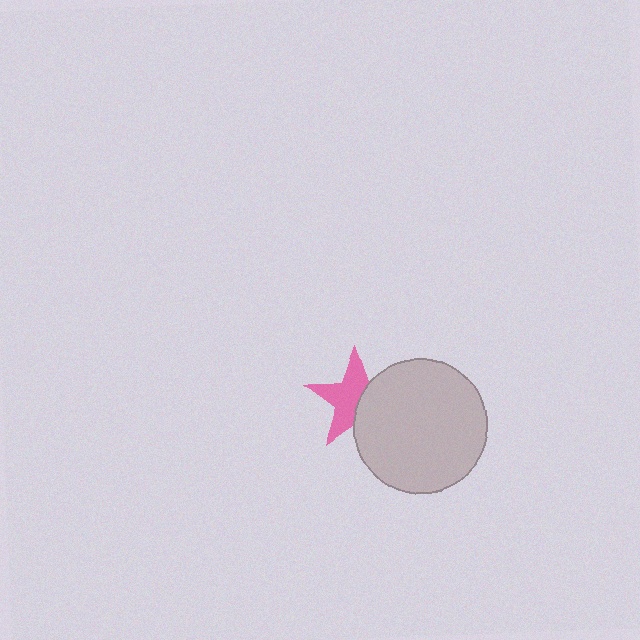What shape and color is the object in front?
The object in front is a light gray circle.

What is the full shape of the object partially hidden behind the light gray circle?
The partially hidden object is a pink star.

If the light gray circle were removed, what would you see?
You would see the complete pink star.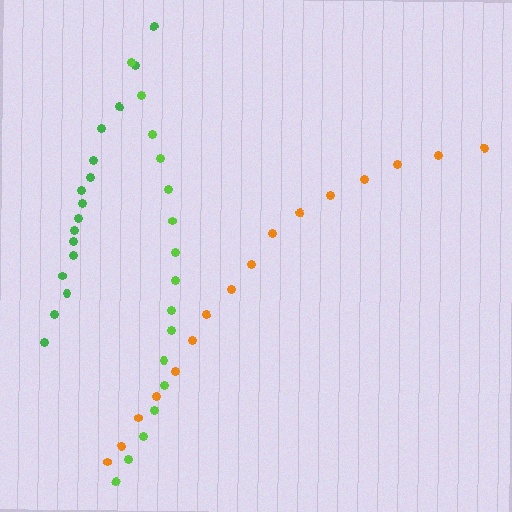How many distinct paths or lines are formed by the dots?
There are 3 distinct paths.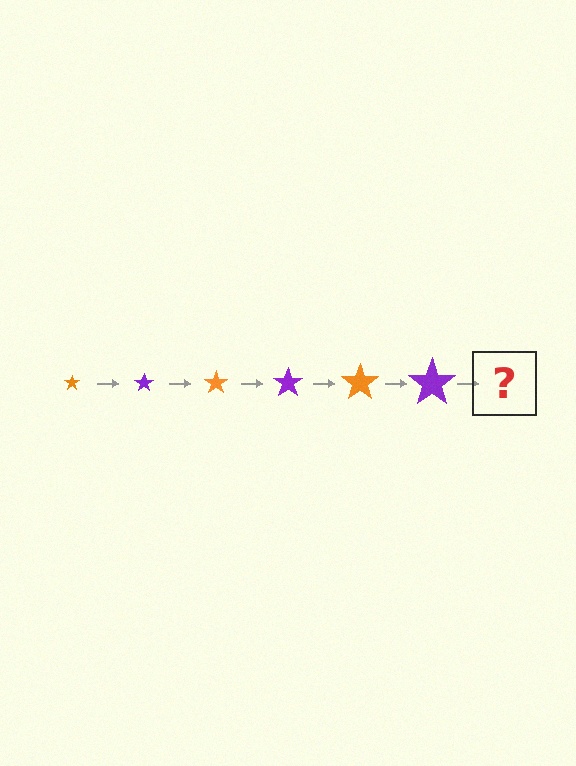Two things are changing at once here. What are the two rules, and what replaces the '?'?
The two rules are that the star grows larger each step and the color cycles through orange and purple. The '?' should be an orange star, larger than the previous one.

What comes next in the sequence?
The next element should be an orange star, larger than the previous one.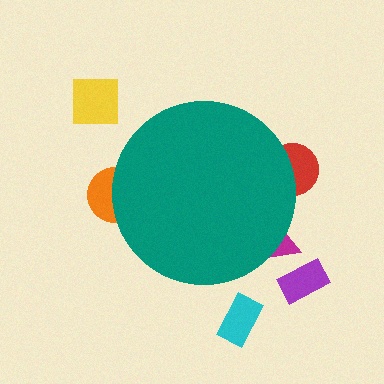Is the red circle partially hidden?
Yes, the red circle is partially hidden behind the teal circle.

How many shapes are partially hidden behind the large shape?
3 shapes are partially hidden.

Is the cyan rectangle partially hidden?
No, the cyan rectangle is fully visible.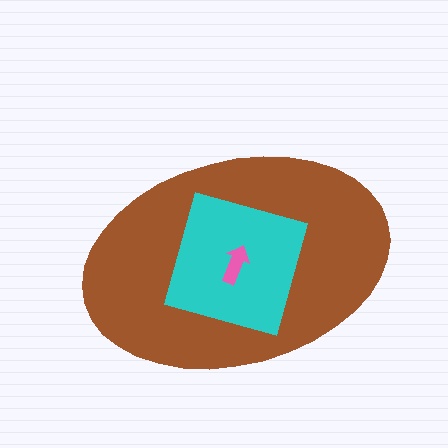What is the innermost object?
The pink arrow.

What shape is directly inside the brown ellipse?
The cyan diamond.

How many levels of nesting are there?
3.